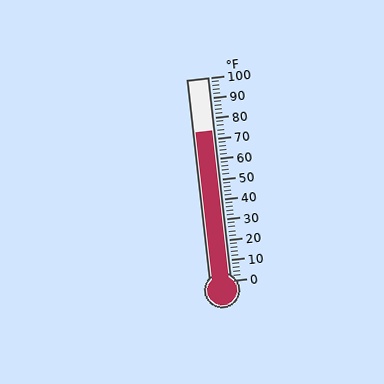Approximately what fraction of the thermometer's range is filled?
The thermometer is filled to approximately 75% of its range.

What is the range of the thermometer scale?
The thermometer scale ranges from 0°F to 100°F.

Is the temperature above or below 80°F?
The temperature is below 80°F.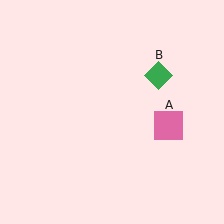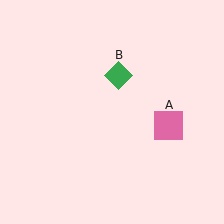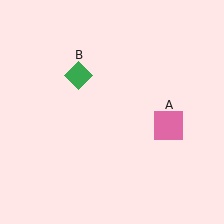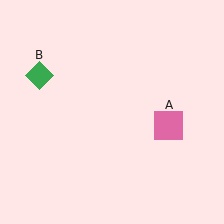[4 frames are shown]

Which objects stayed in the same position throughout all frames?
Pink square (object A) remained stationary.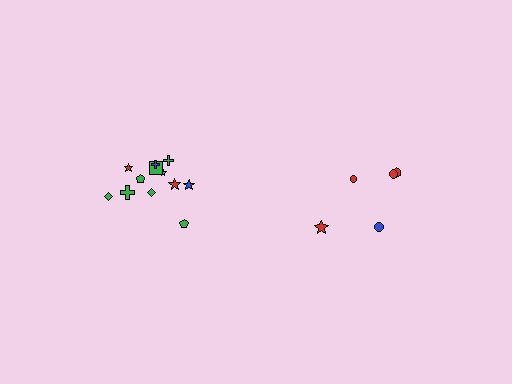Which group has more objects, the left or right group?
The left group.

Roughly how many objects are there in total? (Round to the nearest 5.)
Roughly 15 objects in total.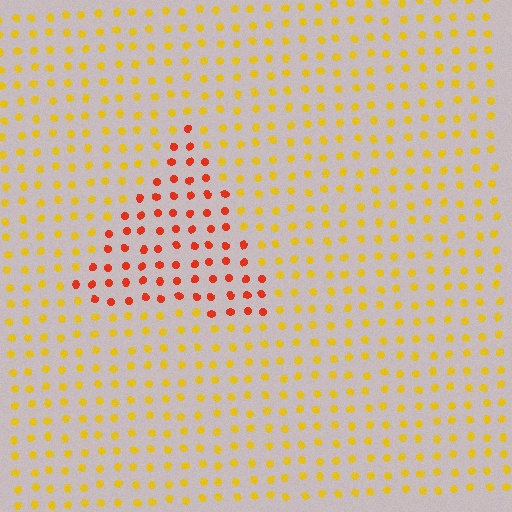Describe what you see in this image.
The image is filled with small yellow elements in a uniform arrangement. A triangle-shaped region is visible where the elements are tinted to a slightly different hue, forming a subtle color boundary.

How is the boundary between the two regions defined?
The boundary is defined purely by a slight shift in hue (about 43 degrees). Spacing, size, and orientation are identical on both sides.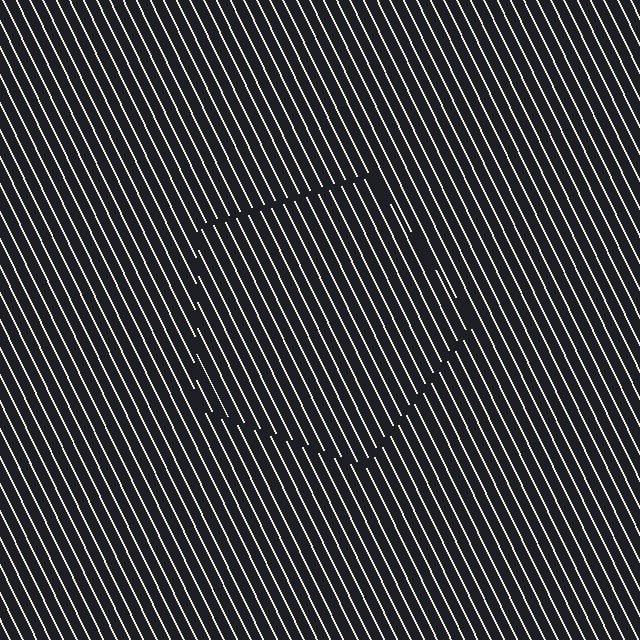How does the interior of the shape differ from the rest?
The interior of the shape contains the same grating, shifted by half a period — the contour is defined by the phase discontinuity where line-ends from the inner and outer gratings abut.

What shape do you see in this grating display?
An illusory pentagon. The interior of the shape contains the same grating, shifted by half a period — the contour is defined by the phase discontinuity where line-ends from the inner and outer gratings abut.